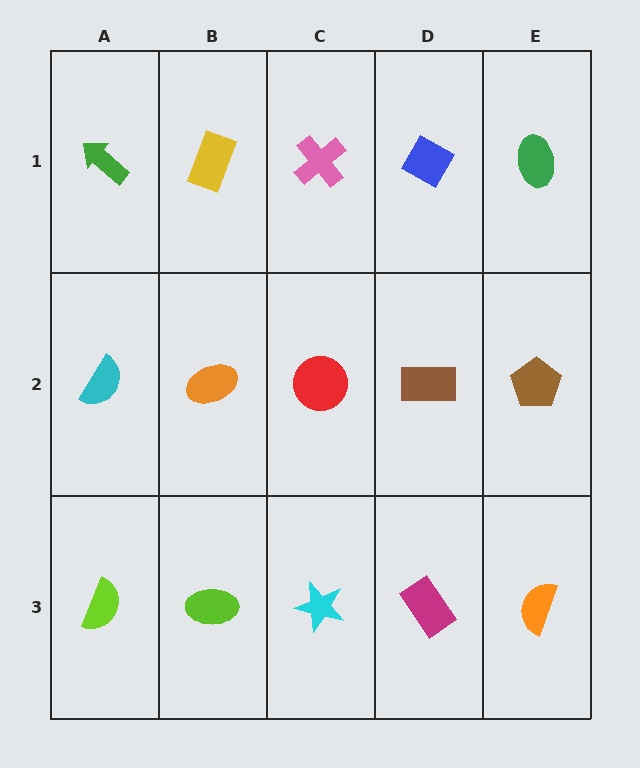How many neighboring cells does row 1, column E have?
2.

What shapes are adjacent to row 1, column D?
A brown rectangle (row 2, column D), a pink cross (row 1, column C), a green ellipse (row 1, column E).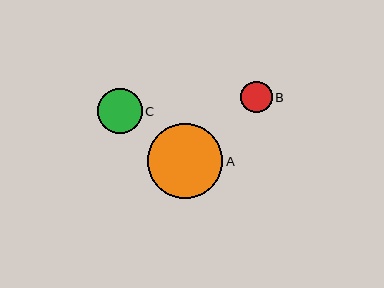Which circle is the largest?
Circle A is the largest with a size of approximately 75 pixels.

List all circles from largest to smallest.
From largest to smallest: A, C, B.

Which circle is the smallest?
Circle B is the smallest with a size of approximately 32 pixels.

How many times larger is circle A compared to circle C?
Circle A is approximately 1.7 times the size of circle C.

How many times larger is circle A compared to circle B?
Circle A is approximately 2.3 times the size of circle B.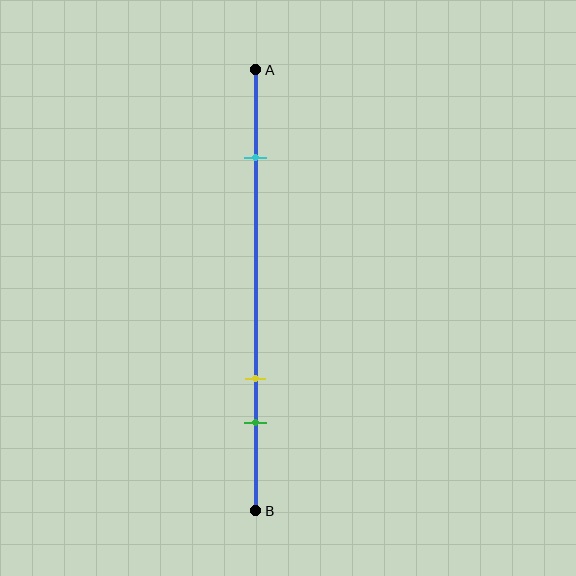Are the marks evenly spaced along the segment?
No, the marks are not evenly spaced.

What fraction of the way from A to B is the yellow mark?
The yellow mark is approximately 70% (0.7) of the way from A to B.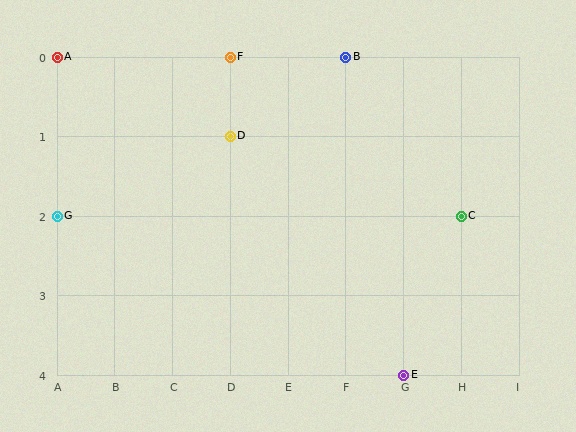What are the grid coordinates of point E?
Point E is at grid coordinates (G, 4).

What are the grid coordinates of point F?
Point F is at grid coordinates (D, 0).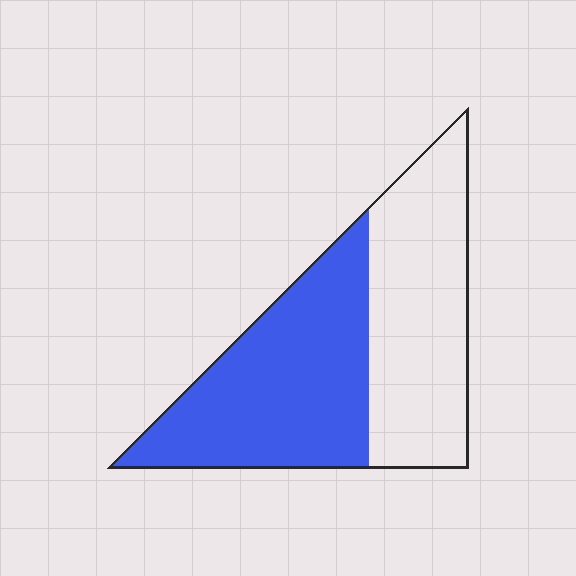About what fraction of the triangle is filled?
About one half (1/2).